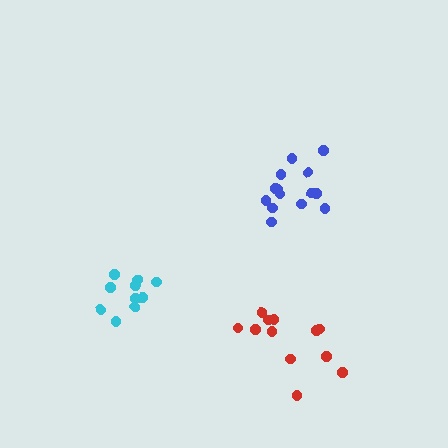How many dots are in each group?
Group 1: 14 dots, Group 2: 10 dots, Group 3: 12 dots (36 total).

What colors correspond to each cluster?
The clusters are colored: blue, cyan, red.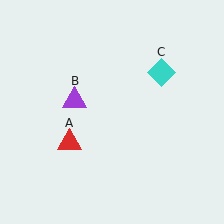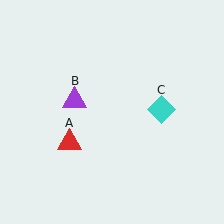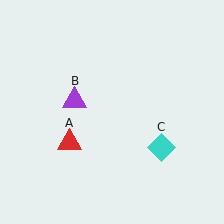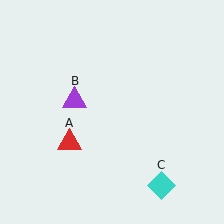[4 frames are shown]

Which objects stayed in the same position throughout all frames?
Red triangle (object A) and purple triangle (object B) remained stationary.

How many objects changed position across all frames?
1 object changed position: cyan diamond (object C).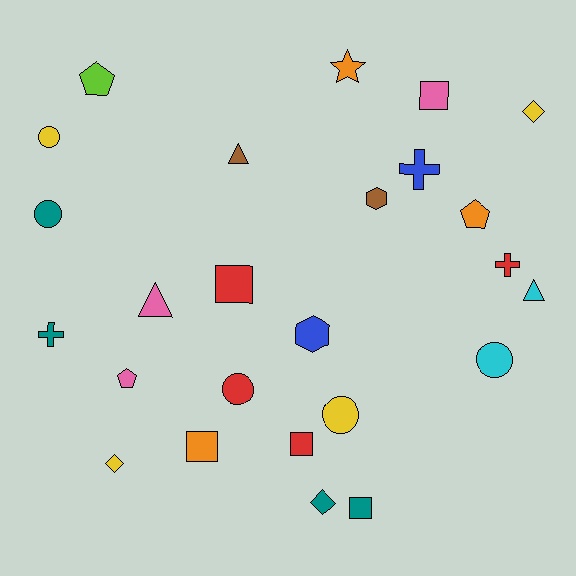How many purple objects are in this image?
There are no purple objects.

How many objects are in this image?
There are 25 objects.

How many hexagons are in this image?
There are 2 hexagons.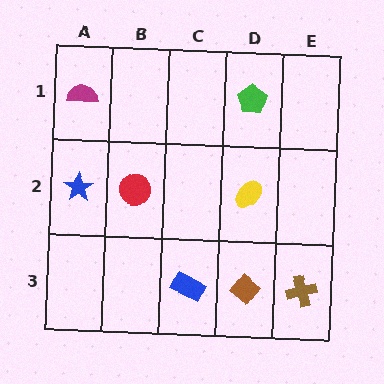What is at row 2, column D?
A yellow ellipse.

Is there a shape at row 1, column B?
No, that cell is empty.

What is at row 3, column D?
A brown diamond.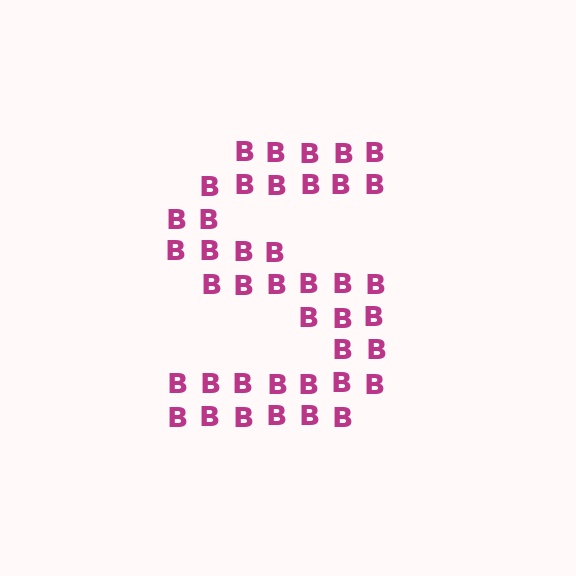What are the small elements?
The small elements are letter B's.